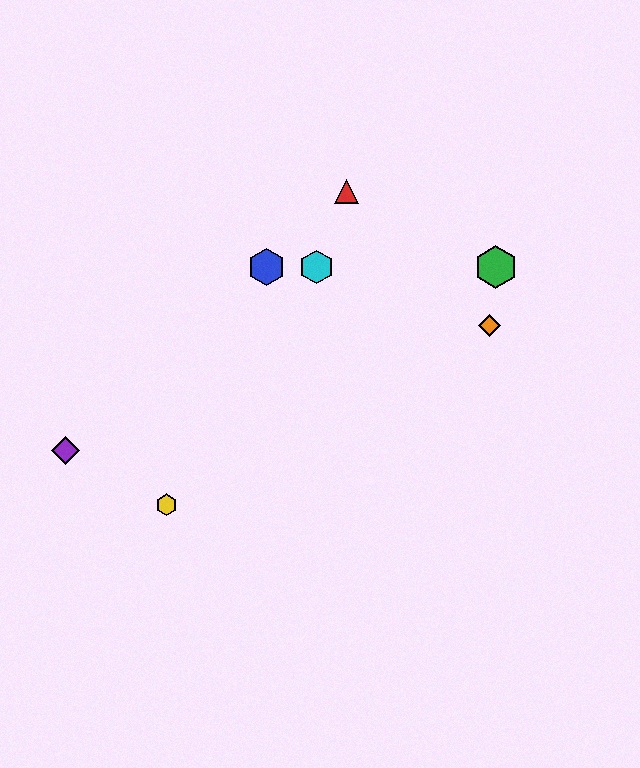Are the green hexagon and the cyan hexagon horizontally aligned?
Yes, both are at y≈267.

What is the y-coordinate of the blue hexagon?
The blue hexagon is at y≈267.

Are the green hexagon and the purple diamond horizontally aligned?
No, the green hexagon is at y≈267 and the purple diamond is at y≈450.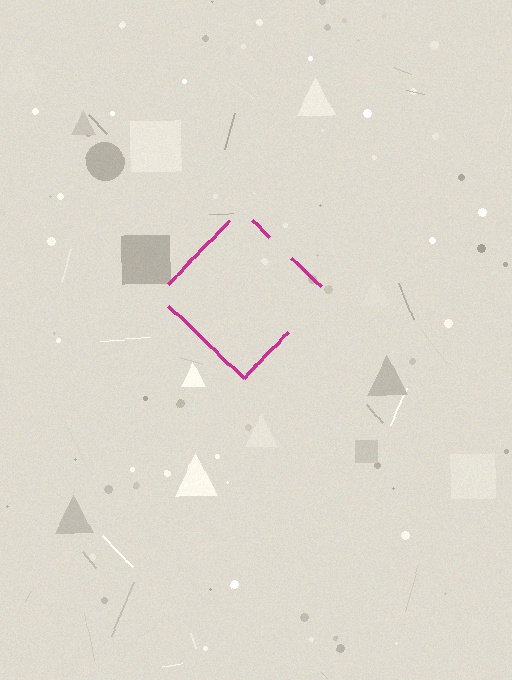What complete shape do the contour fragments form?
The contour fragments form a diamond.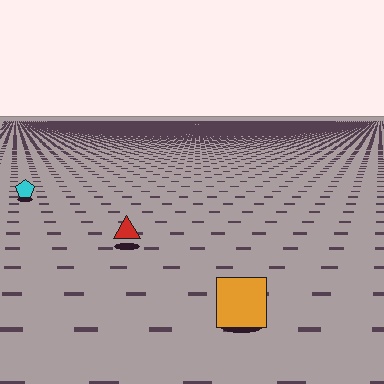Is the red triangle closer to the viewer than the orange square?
No. The orange square is closer — you can tell from the texture gradient: the ground texture is coarser near it.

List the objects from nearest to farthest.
From nearest to farthest: the orange square, the red triangle, the cyan pentagon.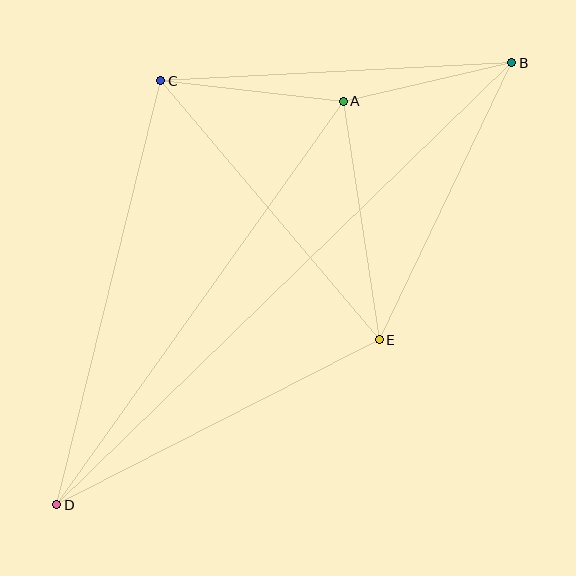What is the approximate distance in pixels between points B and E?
The distance between B and E is approximately 307 pixels.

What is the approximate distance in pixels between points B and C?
The distance between B and C is approximately 351 pixels.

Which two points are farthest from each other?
Points B and D are farthest from each other.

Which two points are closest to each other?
Points A and B are closest to each other.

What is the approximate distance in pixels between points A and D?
The distance between A and D is approximately 495 pixels.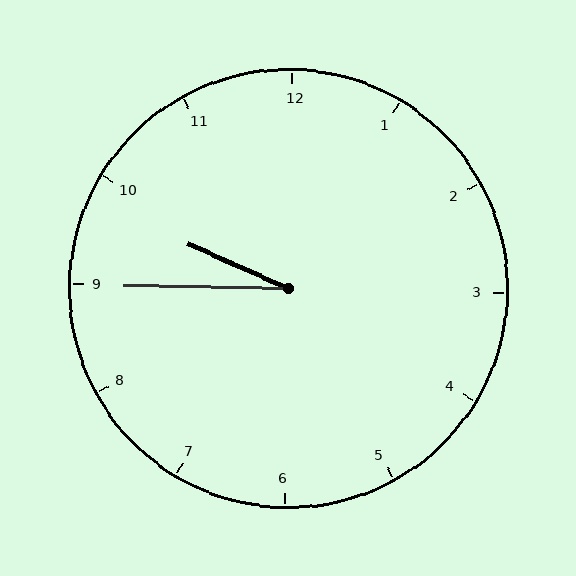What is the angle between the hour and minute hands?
Approximately 22 degrees.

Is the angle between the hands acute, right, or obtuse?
It is acute.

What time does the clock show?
9:45.